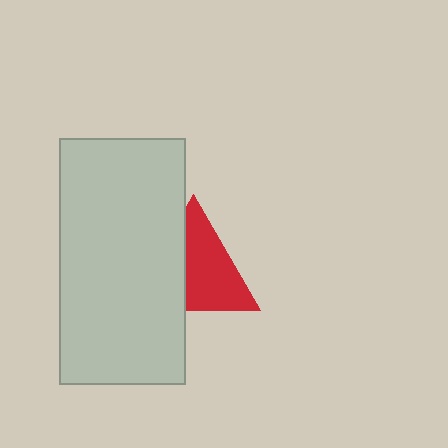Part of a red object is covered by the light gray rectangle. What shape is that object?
It is a triangle.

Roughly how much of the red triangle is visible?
About half of it is visible (roughly 61%).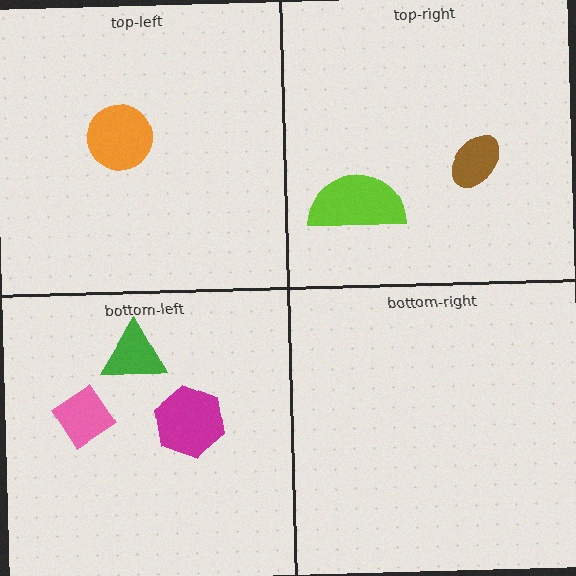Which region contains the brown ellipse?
The top-right region.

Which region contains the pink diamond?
The bottom-left region.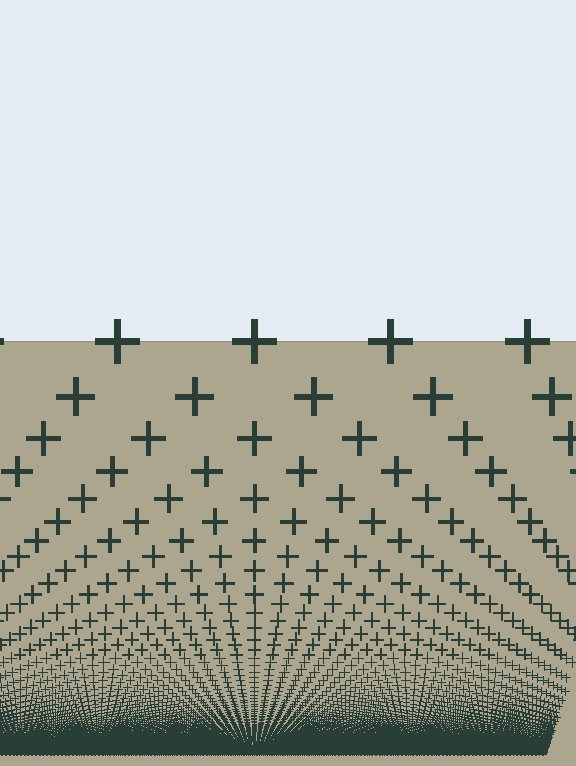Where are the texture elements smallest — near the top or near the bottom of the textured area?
Near the bottom.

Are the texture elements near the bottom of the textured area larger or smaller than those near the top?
Smaller. The gradient is inverted — elements near the bottom are smaller and denser.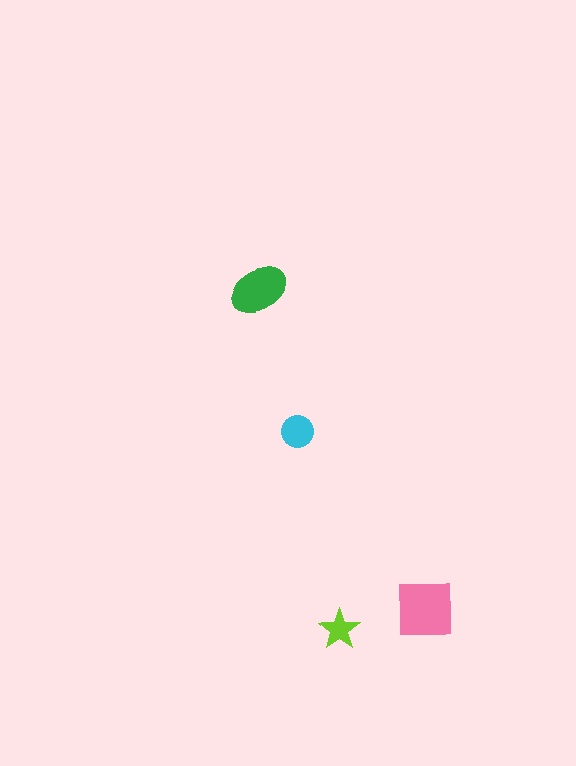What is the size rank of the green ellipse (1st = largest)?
2nd.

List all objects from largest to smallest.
The pink square, the green ellipse, the cyan circle, the lime star.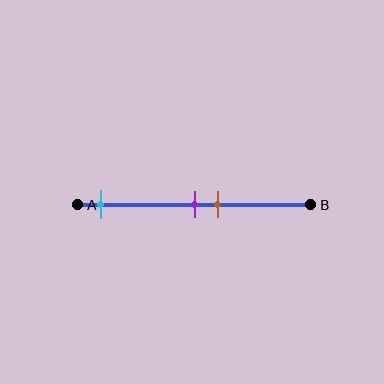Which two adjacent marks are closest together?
The purple and brown marks are the closest adjacent pair.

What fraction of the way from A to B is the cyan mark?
The cyan mark is approximately 10% (0.1) of the way from A to B.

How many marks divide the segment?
There are 3 marks dividing the segment.